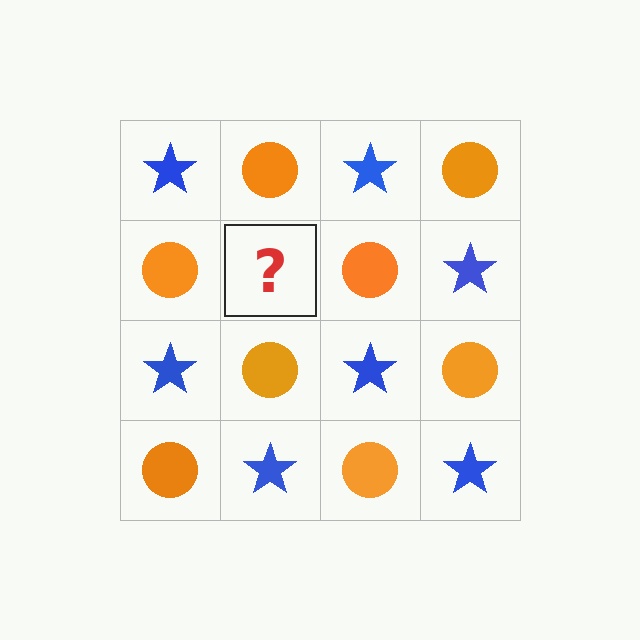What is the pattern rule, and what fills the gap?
The rule is that it alternates blue star and orange circle in a checkerboard pattern. The gap should be filled with a blue star.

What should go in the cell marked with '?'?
The missing cell should contain a blue star.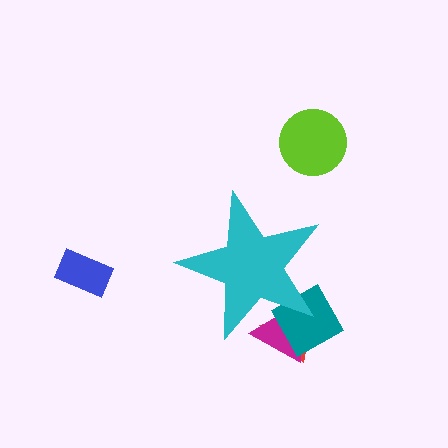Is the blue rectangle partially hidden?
No, the blue rectangle is fully visible.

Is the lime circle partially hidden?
No, the lime circle is fully visible.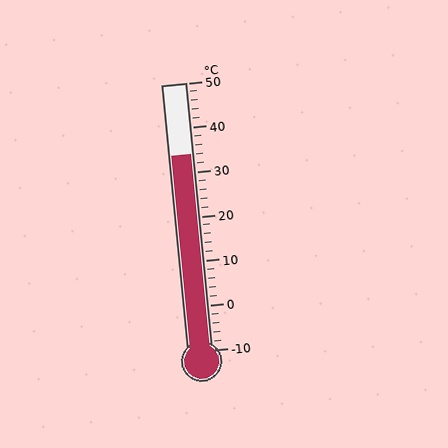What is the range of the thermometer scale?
The thermometer scale ranges from -10°C to 50°C.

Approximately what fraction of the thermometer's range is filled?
The thermometer is filled to approximately 75% of its range.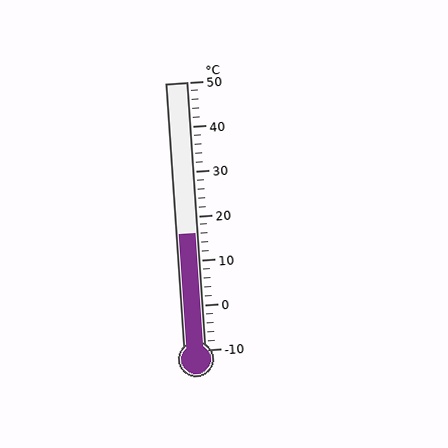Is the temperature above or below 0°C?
The temperature is above 0°C.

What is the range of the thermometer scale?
The thermometer scale ranges from -10°C to 50°C.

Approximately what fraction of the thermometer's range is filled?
The thermometer is filled to approximately 45% of its range.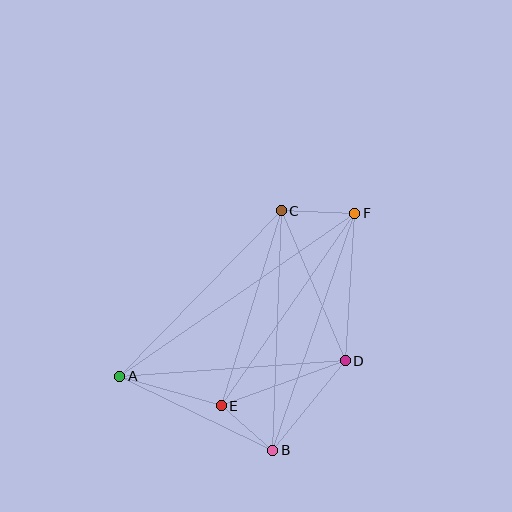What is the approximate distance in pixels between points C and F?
The distance between C and F is approximately 74 pixels.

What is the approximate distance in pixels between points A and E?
The distance between A and E is approximately 106 pixels.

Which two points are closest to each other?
Points B and E are closest to each other.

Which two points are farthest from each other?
Points A and F are farthest from each other.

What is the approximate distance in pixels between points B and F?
The distance between B and F is approximately 251 pixels.